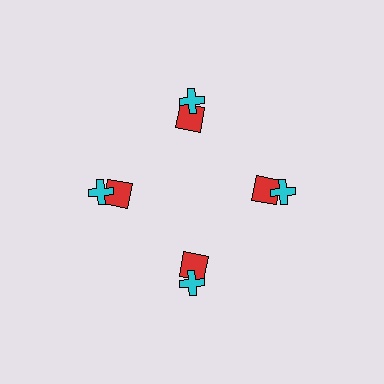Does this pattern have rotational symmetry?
Yes, this pattern has 4-fold rotational symmetry. It looks the same after rotating 90 degrees around the center.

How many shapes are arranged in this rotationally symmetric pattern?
There are 8 shapes, arranged in 4 groups of 2.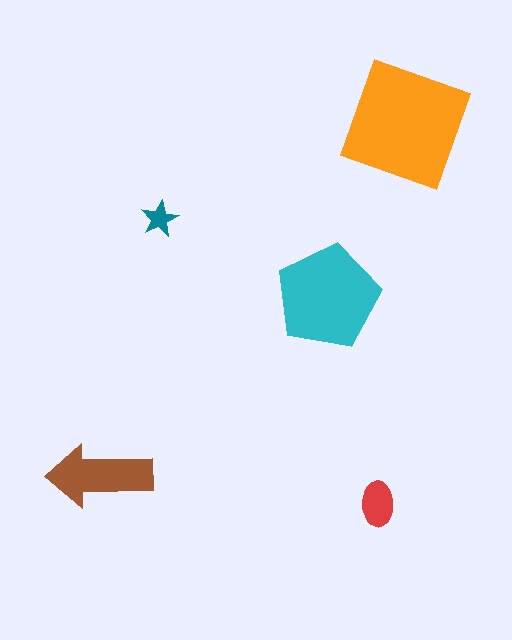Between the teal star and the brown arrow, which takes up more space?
The brown arrow.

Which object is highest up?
The orange square is topmost.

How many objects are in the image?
There are 5 objects in the image.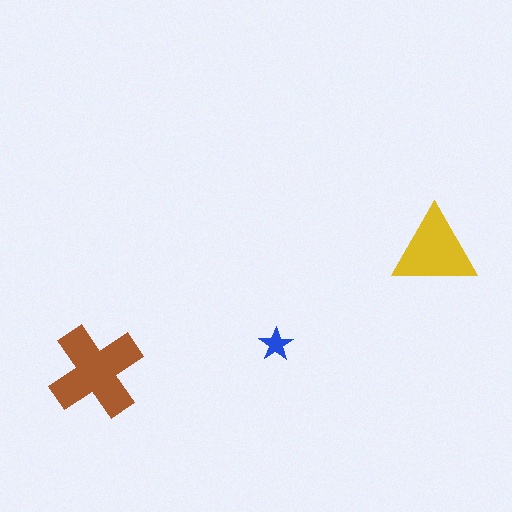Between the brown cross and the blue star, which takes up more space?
The brown cross.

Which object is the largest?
The brown cross.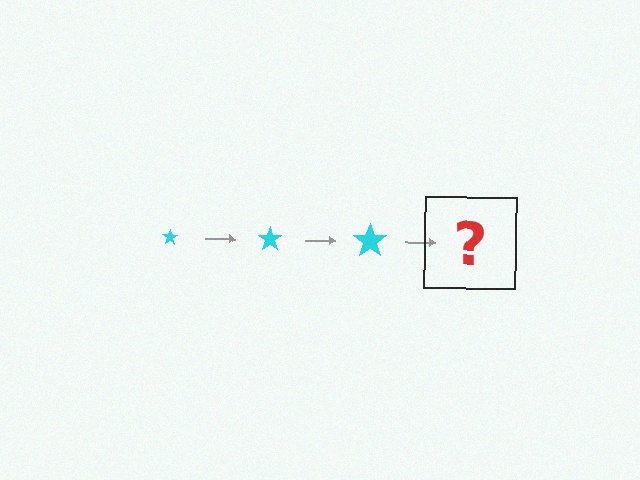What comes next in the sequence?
The next element should be a cyan star, larger than the previous one.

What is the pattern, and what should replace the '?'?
The pattern is that the star gets progressively larger each step. The '?' should be a cyan star, larger than the previous one.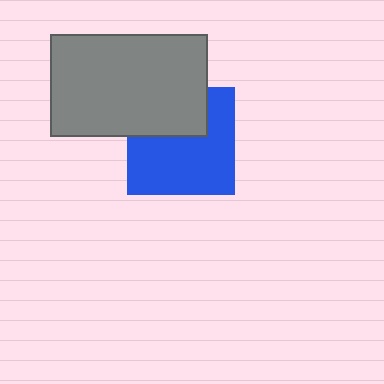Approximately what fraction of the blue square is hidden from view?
Roughly 34% of the blue square is hidden behind the gray rectangle.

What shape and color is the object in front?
The object in front is a gray rectangle.